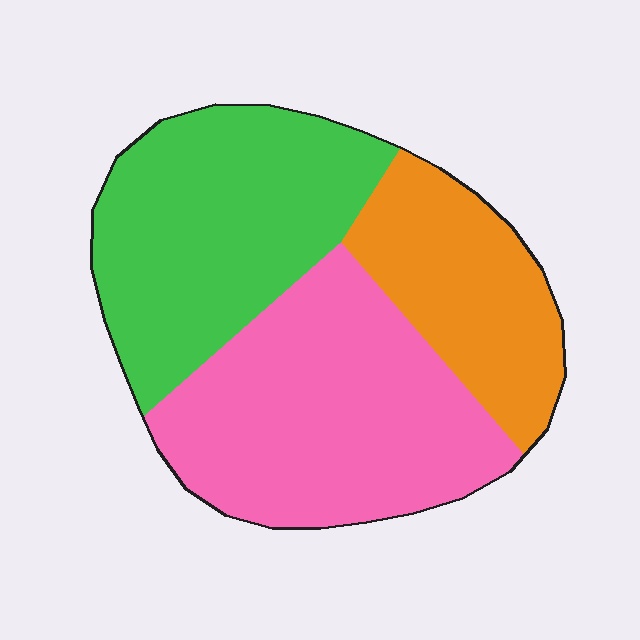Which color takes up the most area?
Pink, at roughly 40%.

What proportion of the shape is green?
Green covers around 35% of the shape.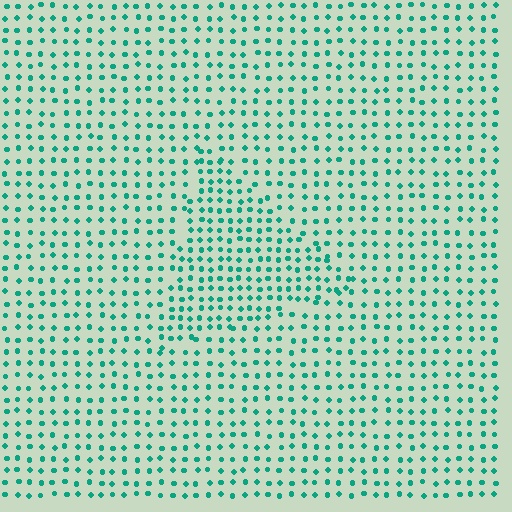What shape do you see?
I see a triangle.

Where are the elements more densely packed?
The elements are more densely packed inside the triangle boundary.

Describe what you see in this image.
The image contains small teal elements arranged at two different densities. A triangle-shaped region is visible where the elements are more densely packed than the surrounding area.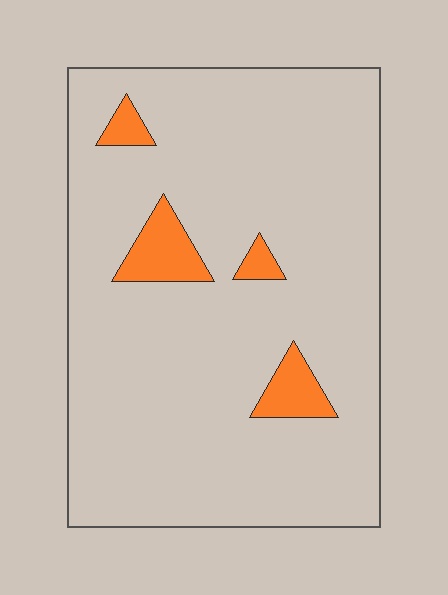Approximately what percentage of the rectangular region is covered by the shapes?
Approximately 10%.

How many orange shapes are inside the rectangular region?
4.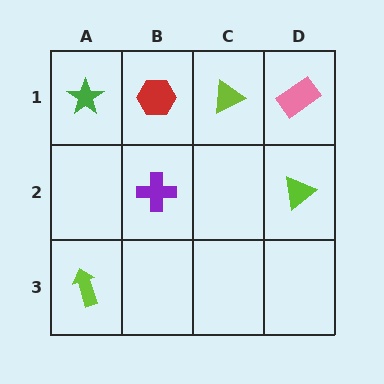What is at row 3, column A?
A lime arrow.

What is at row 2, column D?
A lime triangle.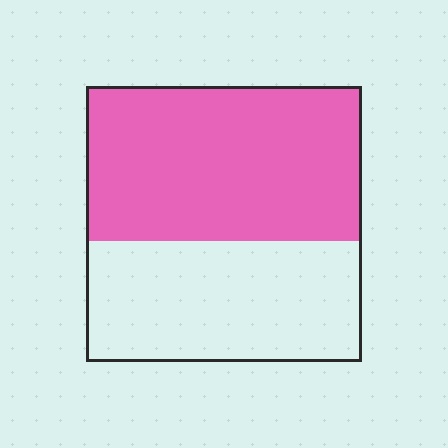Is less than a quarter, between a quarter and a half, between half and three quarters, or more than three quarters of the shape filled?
Between half and three quarters.